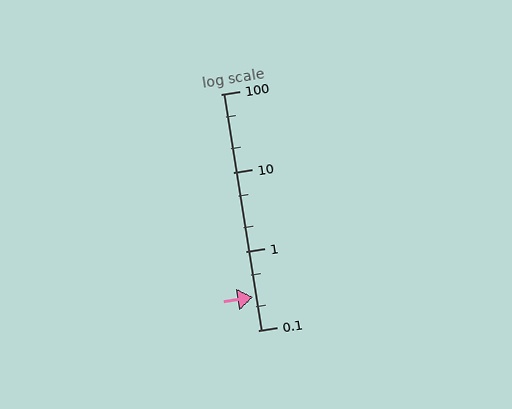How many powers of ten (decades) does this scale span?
The scale spans 3 decades, from 0.1 to 100.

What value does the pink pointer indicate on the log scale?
The pointer indicates approximately 0.26.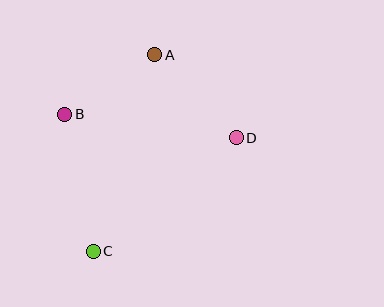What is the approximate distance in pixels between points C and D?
The distance between C and D is approximately 182 pixels.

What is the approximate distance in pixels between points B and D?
The distance between B and D is approximately 173 pixels.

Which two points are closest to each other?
Points A and B are closest to each other.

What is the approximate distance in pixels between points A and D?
The distance between A and D is approximately 116 pixels.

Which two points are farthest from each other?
Points A and C are farthest from each other.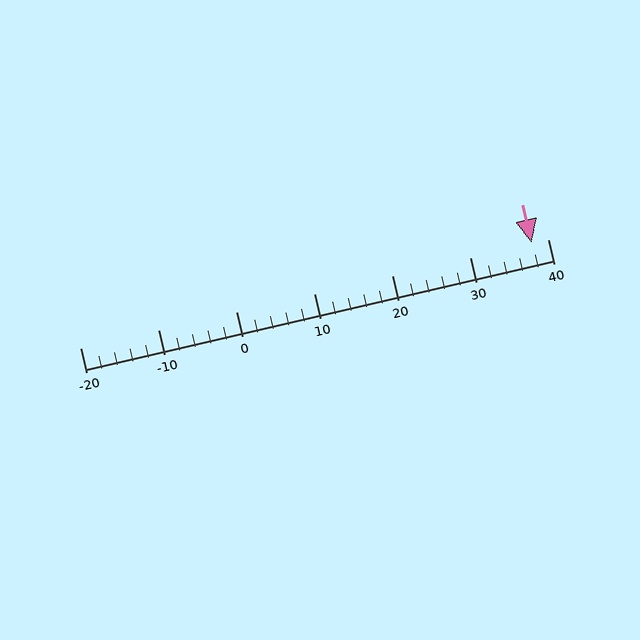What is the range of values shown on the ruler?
The ruler shows values from -20 to 40.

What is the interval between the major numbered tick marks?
The major tick marks are spaced 10 units apart.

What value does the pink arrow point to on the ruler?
The pink arrow points to approximately 38.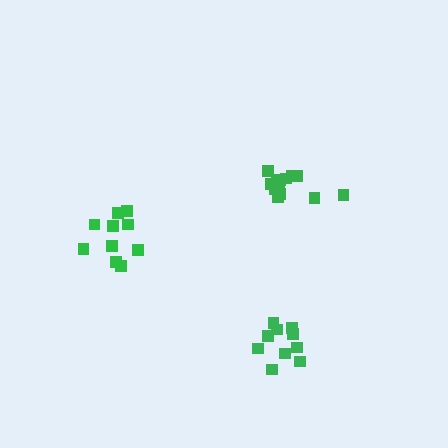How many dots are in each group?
Group 1: 10 dots, Group 2: 10 dots, Group 3: 13 dots (33 total).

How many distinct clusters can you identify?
There are 3 distinct clusters.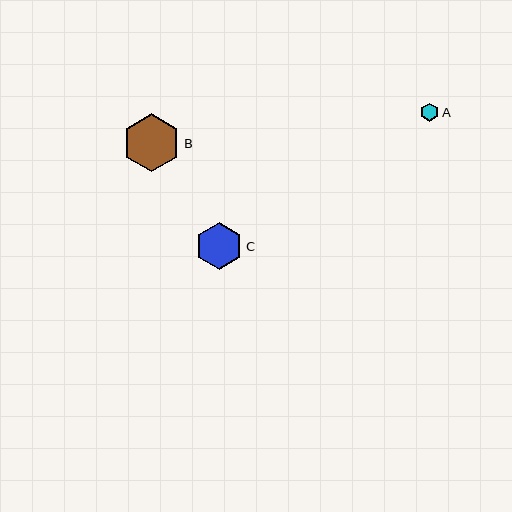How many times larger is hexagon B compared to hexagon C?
Hexagon B is approximately 1.2 times the size of hexagon C.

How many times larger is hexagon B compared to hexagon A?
Hexagon B is approximately 3.2 times the size of hexagon A.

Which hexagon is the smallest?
Hexagon A is the smallest with a size of approximately 18 pixels.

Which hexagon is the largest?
Hexagon B is the largest with a size of approximately 58 pixels.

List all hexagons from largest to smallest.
From largest to smallest: B, C, A.